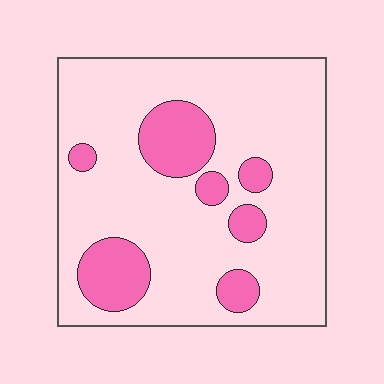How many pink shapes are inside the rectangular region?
7.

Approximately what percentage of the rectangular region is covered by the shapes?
Approximately 20%.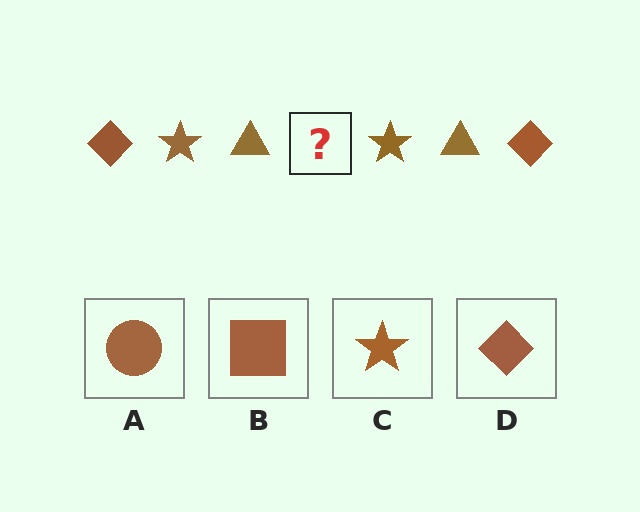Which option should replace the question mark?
Option D.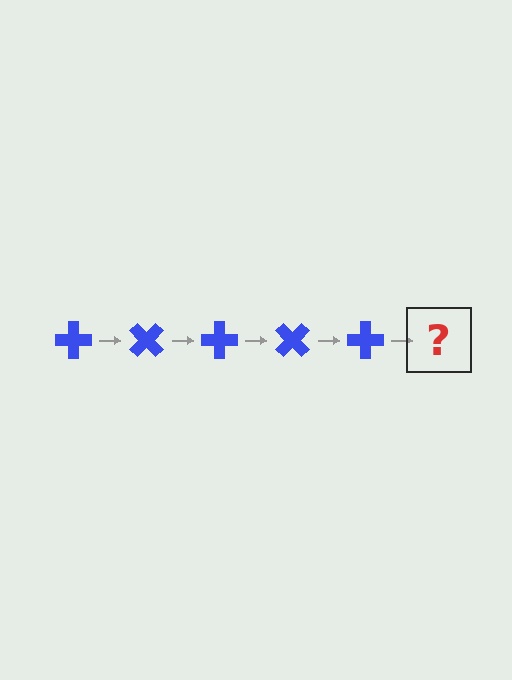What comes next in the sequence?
The next element should be a blue cross rotated 225 degrees.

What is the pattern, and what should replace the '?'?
The pattern is that the cross rotates 45 degrees each step. The '?' should be a blue cross rotated 225 degrees.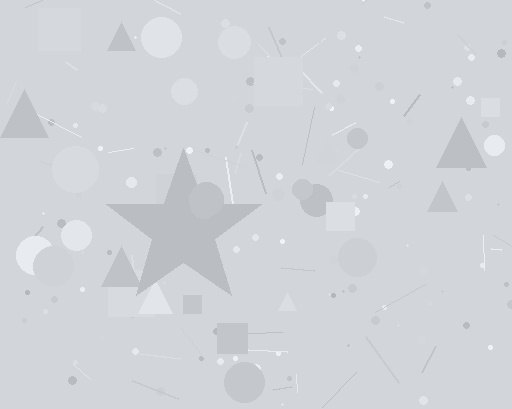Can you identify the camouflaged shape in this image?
The camouflaged shape is a star.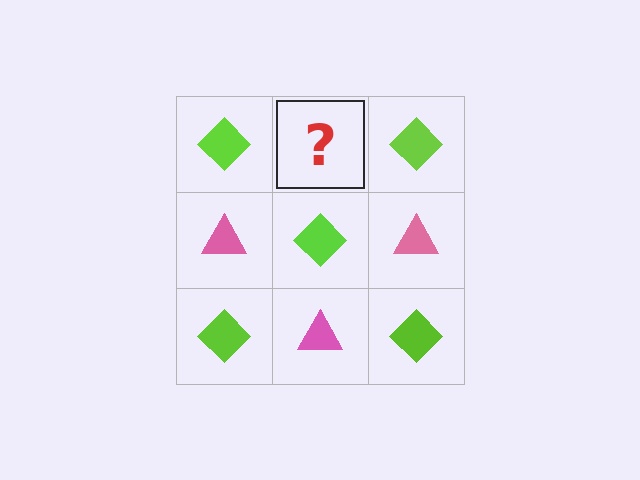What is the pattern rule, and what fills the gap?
The rule is that it alternates lime diamond and pink triangle in a checkerboard pattern. The gap should be filled with a pink triangle.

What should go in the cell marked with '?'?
The missing cell should contain a pink triangle.